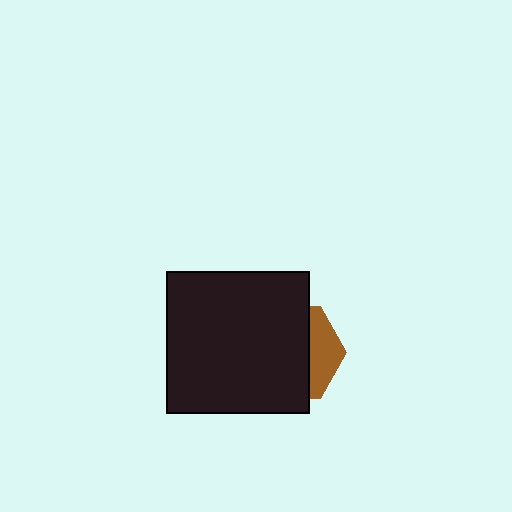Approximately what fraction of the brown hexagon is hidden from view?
Roughly 70% of the brown hexagon is hidden behind the black square.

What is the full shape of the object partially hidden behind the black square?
The partially hidden object is a brown hexagon.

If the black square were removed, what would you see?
You would see the complete brown hexagon.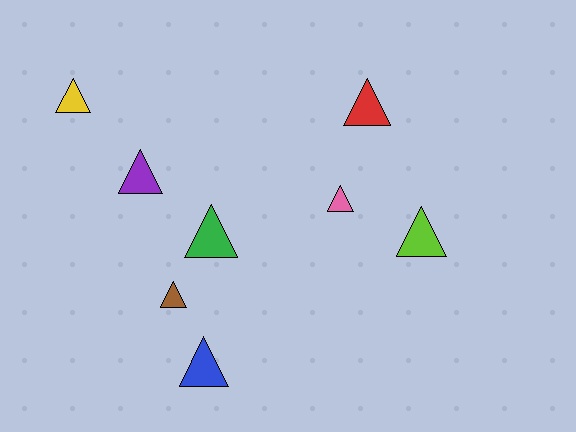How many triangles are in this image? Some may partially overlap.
There are 8 triangles.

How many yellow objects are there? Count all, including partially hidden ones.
There is 1 yellow object.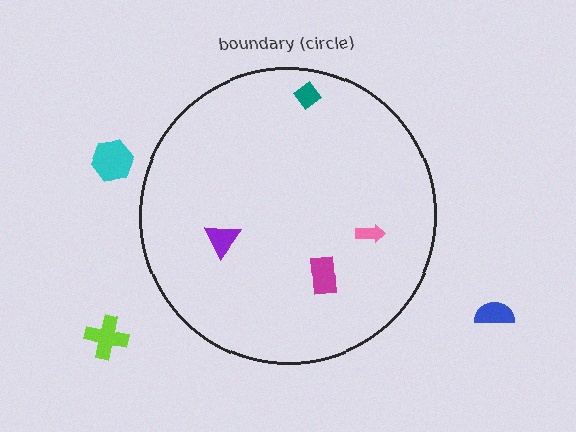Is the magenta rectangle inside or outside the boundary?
Inside.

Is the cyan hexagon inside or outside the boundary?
Outside.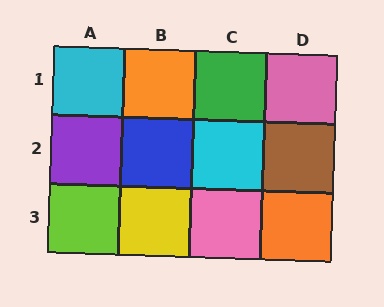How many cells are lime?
1 cell is lime.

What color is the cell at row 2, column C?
Cyan.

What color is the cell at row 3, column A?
Lime.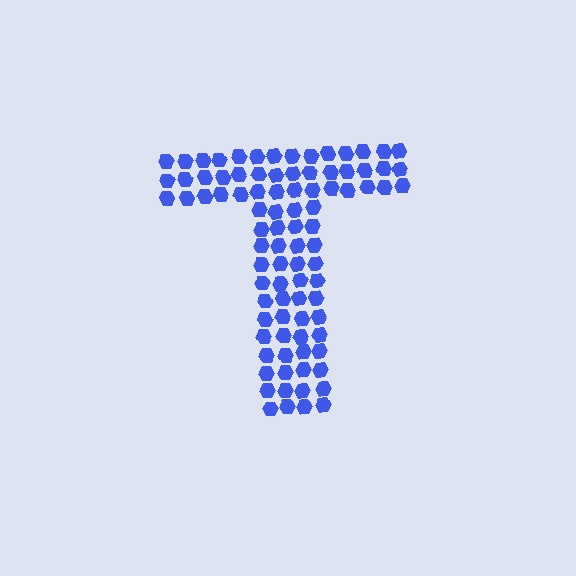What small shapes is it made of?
It is made of small hexagons.